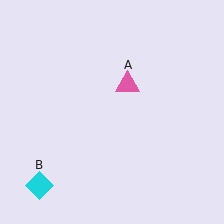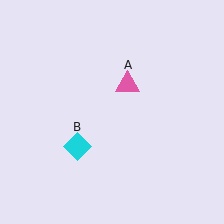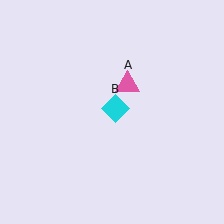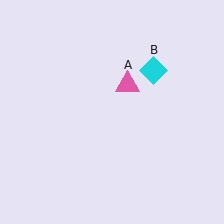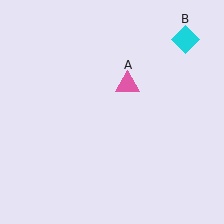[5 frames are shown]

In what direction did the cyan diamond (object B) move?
The cyan diamond (object B) moved up and to the right.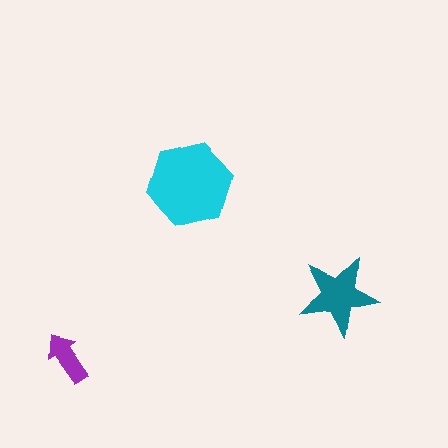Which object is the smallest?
The purple arrow.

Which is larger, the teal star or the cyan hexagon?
The cyan hexagon.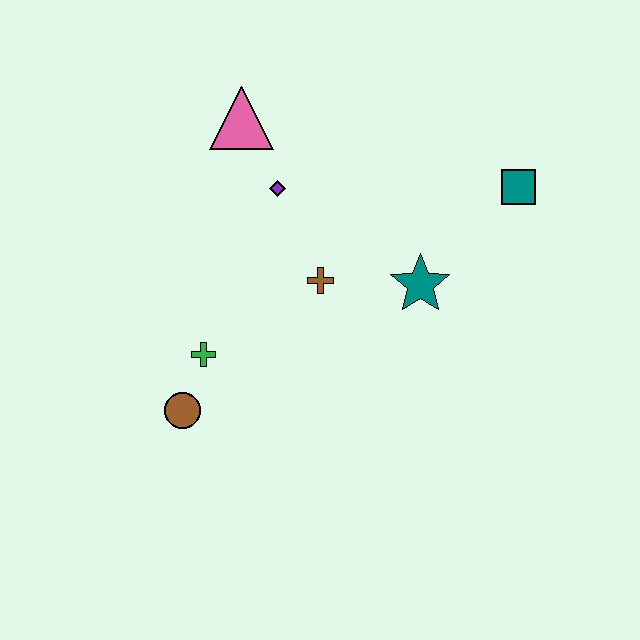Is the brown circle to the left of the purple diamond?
Yes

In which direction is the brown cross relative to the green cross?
The brown cross is to the right of the green cross.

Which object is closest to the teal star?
The brown cross is closest to the teal star.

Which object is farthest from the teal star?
The brown circle is farthest from the teal star.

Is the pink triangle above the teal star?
Yes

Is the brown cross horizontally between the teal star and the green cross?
Yes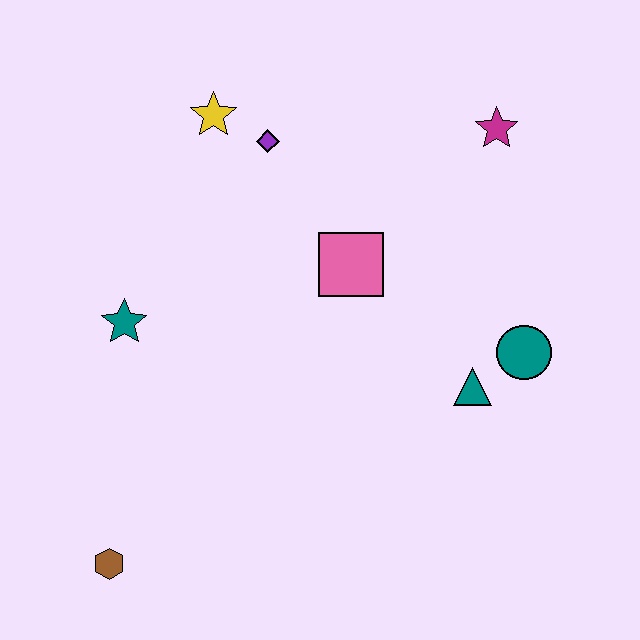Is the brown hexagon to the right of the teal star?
No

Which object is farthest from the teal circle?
The brown hexagon is farthest from the teal circle.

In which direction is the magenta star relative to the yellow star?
The magenta star is to the right of the yellow star.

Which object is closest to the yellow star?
The purple diamond is closest to the yellow star.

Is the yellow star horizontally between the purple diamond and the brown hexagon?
Yes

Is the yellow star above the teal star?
Yes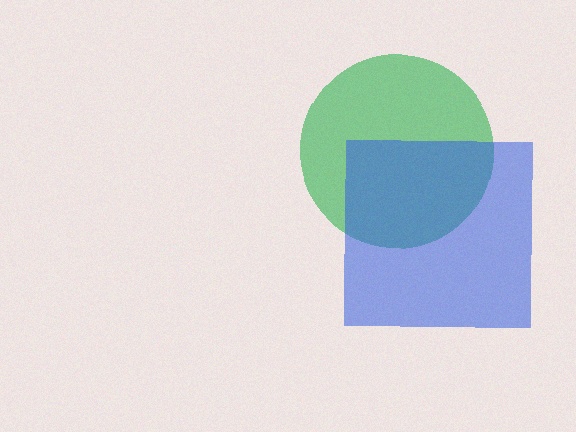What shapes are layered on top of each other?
The layered shapes are: a green circle, a blue square.